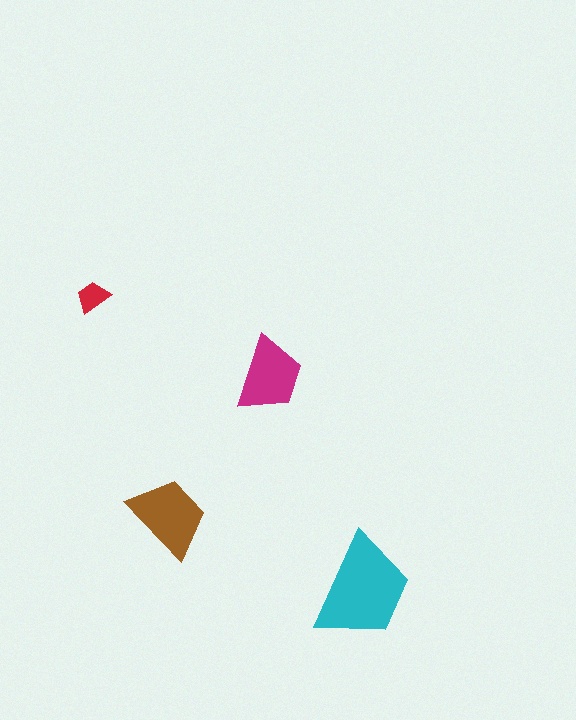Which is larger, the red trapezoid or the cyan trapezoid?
The cyan one.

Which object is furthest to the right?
The cyan trapezoid is rightmost.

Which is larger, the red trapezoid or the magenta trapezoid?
The magenta one.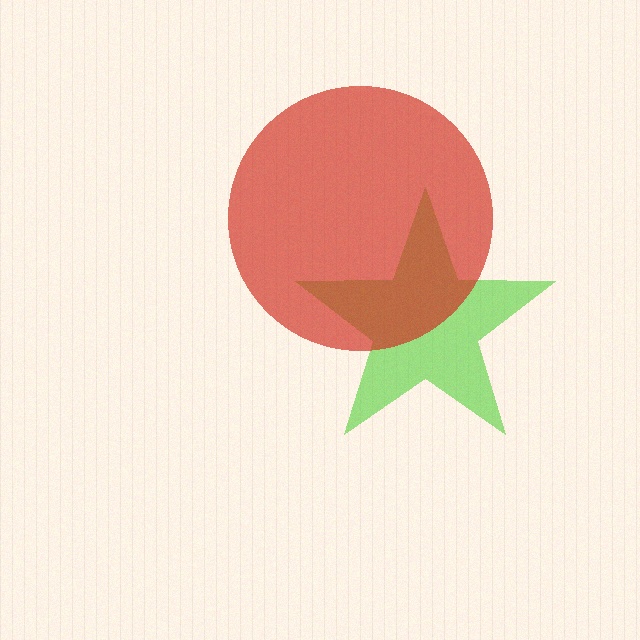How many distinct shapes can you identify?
There are 2 distinct shapes: a lime star, a red circle.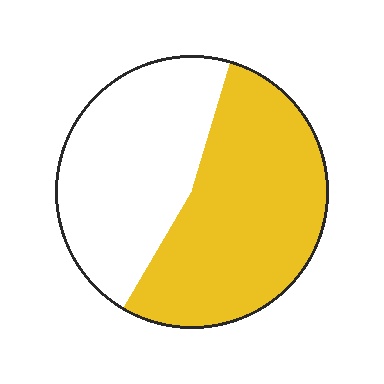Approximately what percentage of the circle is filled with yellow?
Approximately 55%.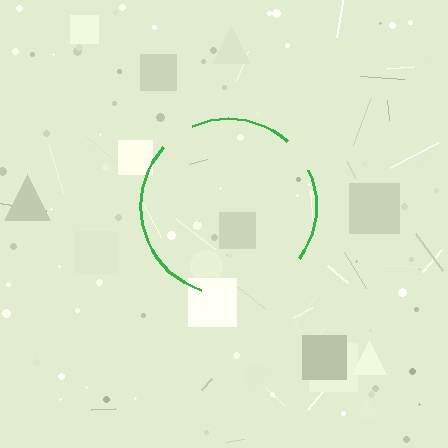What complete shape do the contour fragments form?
The contour fragments form a circle.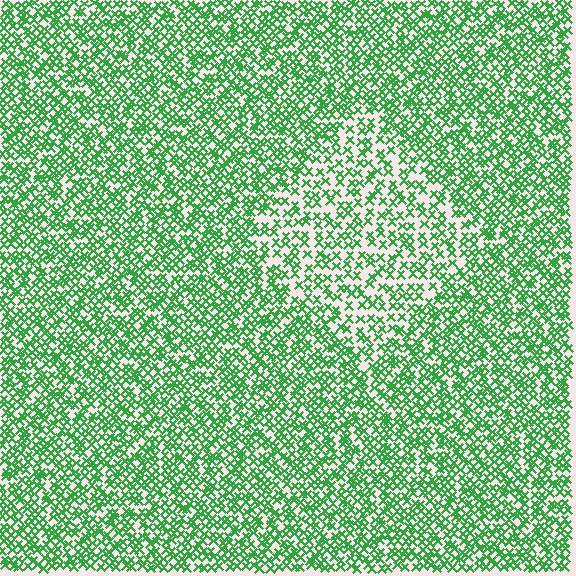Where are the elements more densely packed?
The elements are more densely packed outside the diamond boundary.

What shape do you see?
I see a diamond.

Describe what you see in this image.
The image contains small green elements arranged at two different densities. A diamond-shaped region is visible where the elements are less densely packed than the surrounding area.